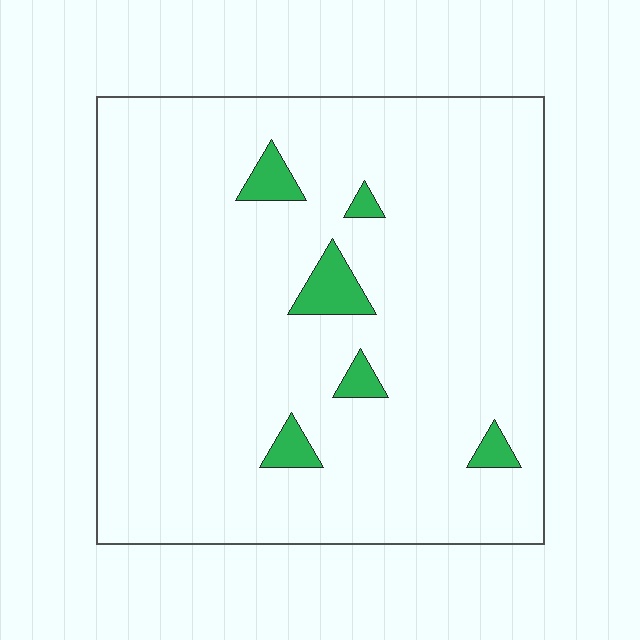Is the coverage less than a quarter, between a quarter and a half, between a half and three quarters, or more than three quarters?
Less than a quarter.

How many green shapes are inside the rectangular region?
6.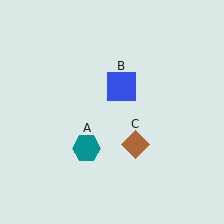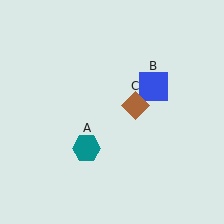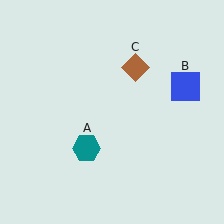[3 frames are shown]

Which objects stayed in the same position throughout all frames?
Teal hexagon (object A) remained stationary.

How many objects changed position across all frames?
2 objects changed position: blue square (object B), brown diamond (object C).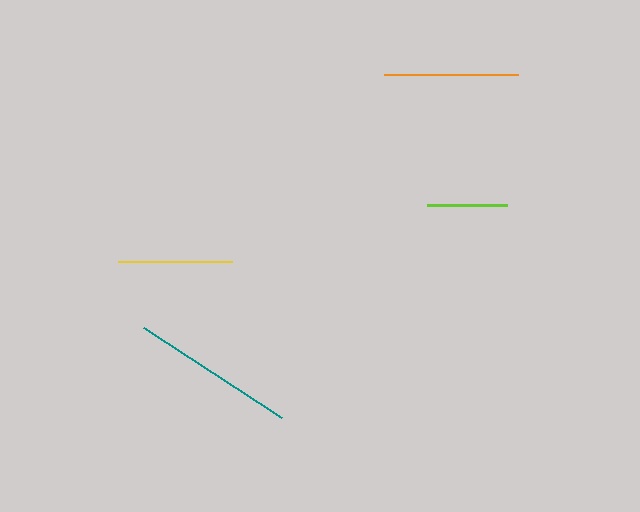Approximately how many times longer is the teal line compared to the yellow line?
The teal line is approximately 1.5 times the length of the yellow line.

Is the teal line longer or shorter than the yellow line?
The teal line is longer than the yellow line.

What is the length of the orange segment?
The orange segment is approximately 135 pixels long.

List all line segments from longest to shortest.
From longest to shortest: teal, orange, yellow, lime.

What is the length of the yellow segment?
The yellow segment is approximately 113 pixels long.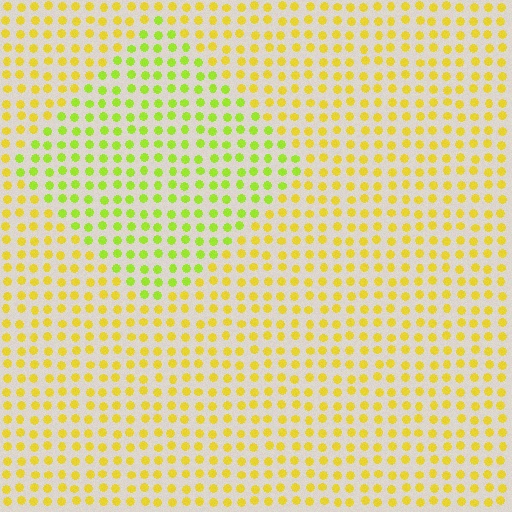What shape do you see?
I see a diamond.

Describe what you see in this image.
The image is filled with small yellow elements in a uniform arrangement. A diamond-shaped region is visible where the elements are tinted to a slightly different hue, forming a subtle color boundary.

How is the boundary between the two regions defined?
The boundary is defined purely by a slight shift in hue (about 32 degrees). Spacing, size, and orientation are identical on both sides.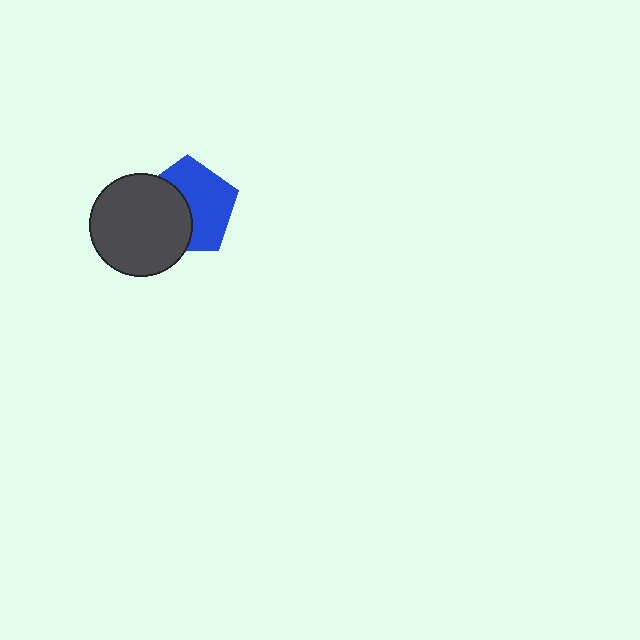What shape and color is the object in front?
The object in front is a dark gray circle.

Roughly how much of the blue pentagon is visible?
About half of it is visible (roughly 57%).